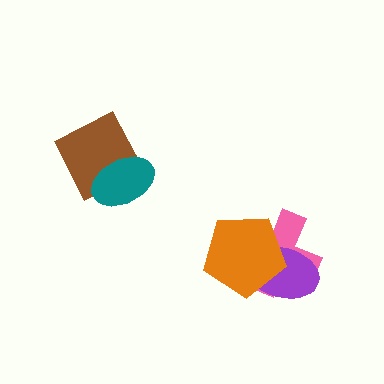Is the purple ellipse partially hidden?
Yes, it is partially covered by another shape.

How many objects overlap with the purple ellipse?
2 objects overlap with the purple ellipse.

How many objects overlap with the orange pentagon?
2 objects overlap with the orange pentagon.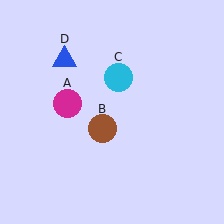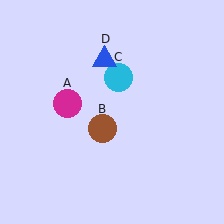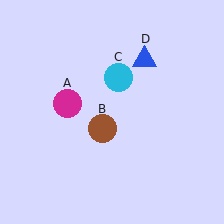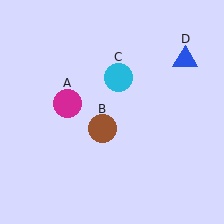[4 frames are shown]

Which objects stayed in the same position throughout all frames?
Magenta circle (object A) and brown circle (object B) and cyan circle (object C) remained stationary.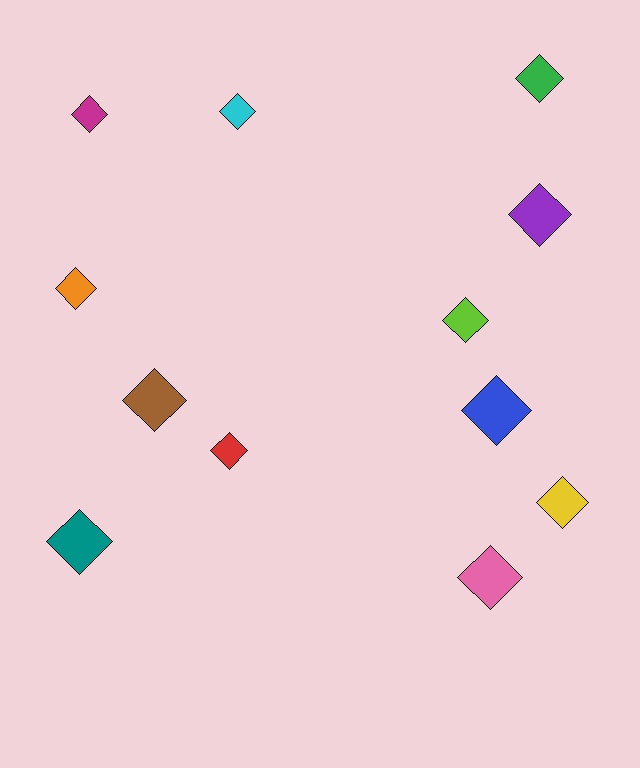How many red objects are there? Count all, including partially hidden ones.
There is 1 red object.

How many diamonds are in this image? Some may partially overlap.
There are 12 diamonds.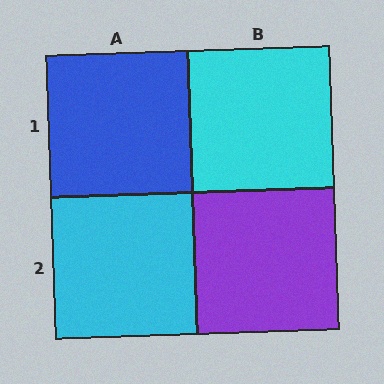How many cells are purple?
1 cell is purple.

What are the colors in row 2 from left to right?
Cyan, purple.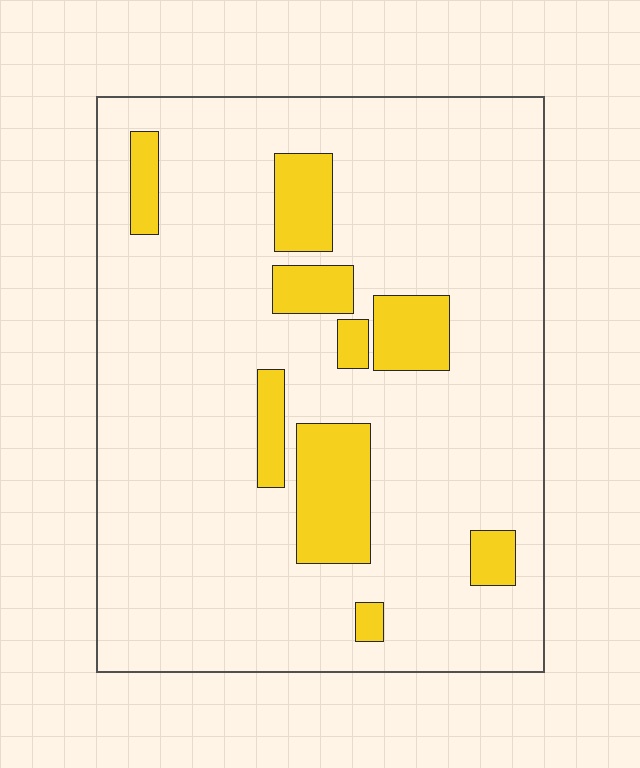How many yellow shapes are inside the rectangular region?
9.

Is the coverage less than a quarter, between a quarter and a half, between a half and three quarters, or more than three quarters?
Less than a quarter.